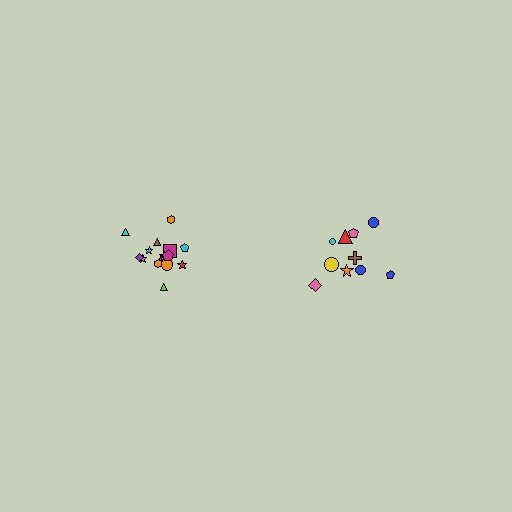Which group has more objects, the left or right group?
The left group.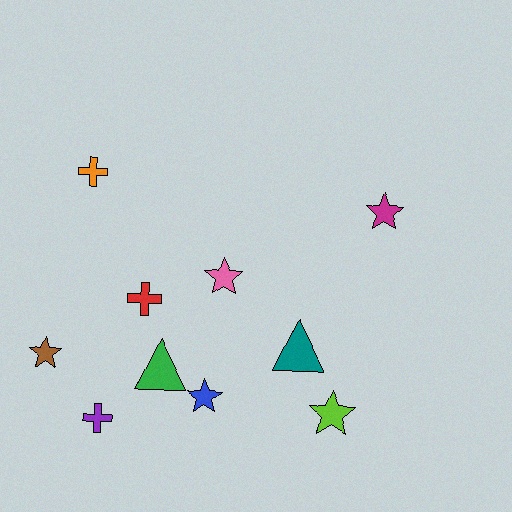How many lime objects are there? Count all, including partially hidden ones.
There is 1 lime object.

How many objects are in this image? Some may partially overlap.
There are 10 objects.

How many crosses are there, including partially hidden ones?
There are 3 crosses.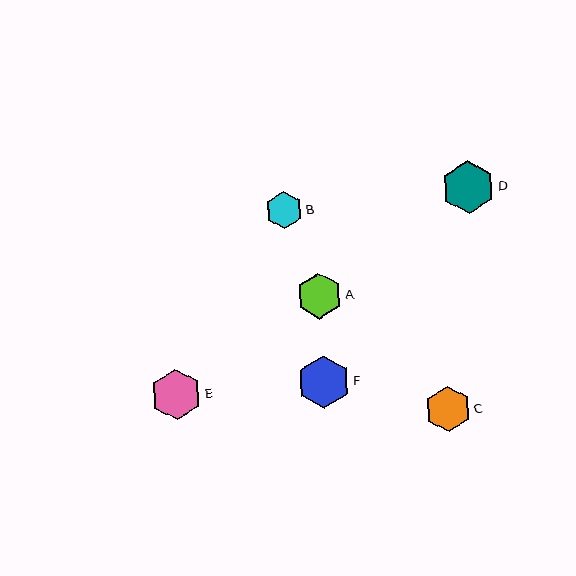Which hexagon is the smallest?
Hexagon B is the smallest with a size of approximately 37 pixels.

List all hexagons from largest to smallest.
From largest to smallest: D, F, E, A, C, B.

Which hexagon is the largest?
Hexagon D is the largest with a size of approximately 53 pixels.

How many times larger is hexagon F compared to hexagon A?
Hexagon F is approximately 1.1 times the size of hexagon A.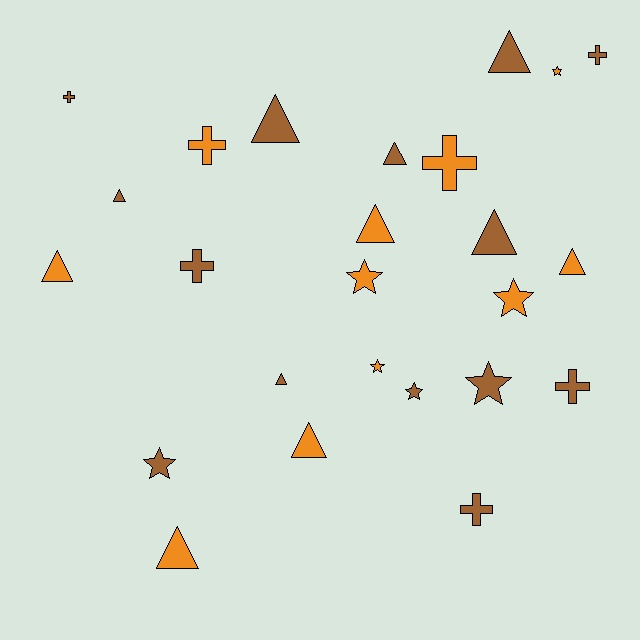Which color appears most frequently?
Brown, with 14 objects.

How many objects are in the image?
There are 25 objects.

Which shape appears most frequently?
Triangle, with 11 objects.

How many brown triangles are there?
There are 6 brown triangles.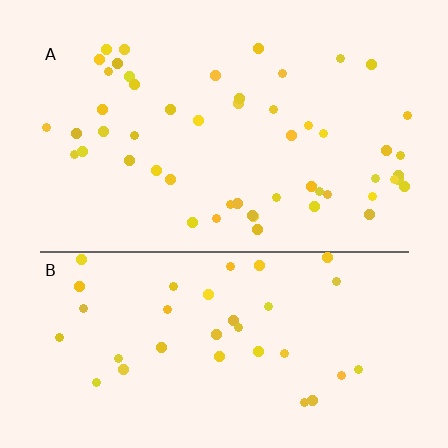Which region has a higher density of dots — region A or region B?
A (the top).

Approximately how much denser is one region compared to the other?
Approximately 1.5× — region A over region B.